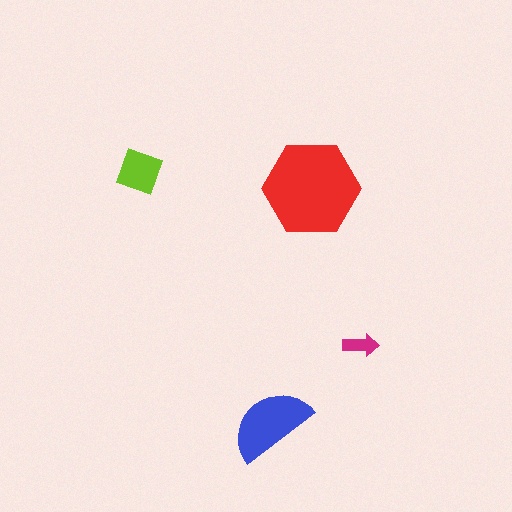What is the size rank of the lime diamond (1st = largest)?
3rd.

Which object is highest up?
The lime diamond is topmost.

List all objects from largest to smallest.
The red hexagon, the blue semicircle, the lime diamond, the magenta arrow.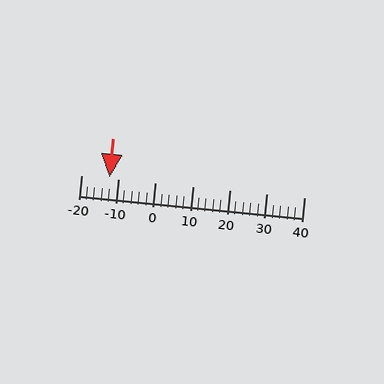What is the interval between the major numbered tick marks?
The major tick marks are spaced 10 units apart.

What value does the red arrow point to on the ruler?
The red arrow points to approximately -12.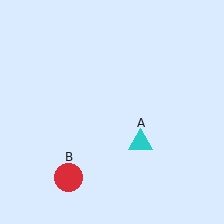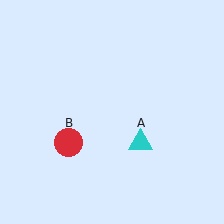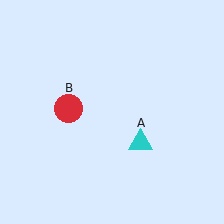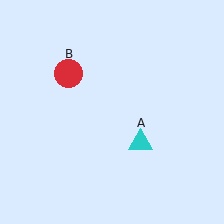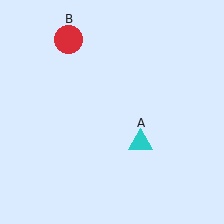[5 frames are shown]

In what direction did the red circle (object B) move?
The red circle (object B) moved up.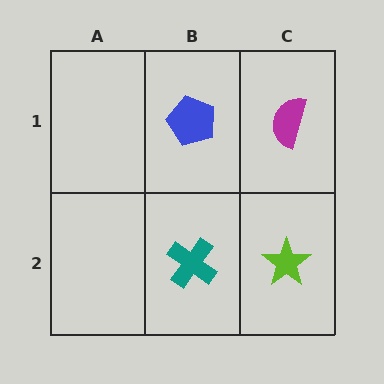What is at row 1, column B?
A blue pentagon.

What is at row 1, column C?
A magenta semicircle.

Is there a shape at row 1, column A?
No, that cell is empty.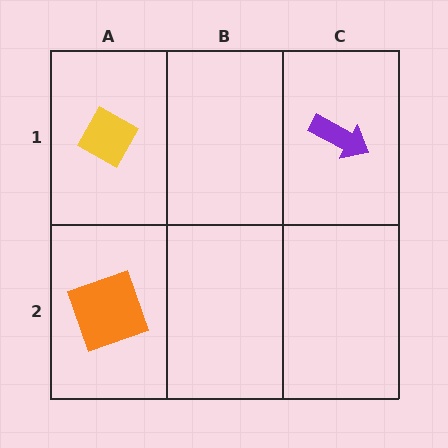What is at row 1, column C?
A purple arrow.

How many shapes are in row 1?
2 shapes.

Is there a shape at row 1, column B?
No, that cell is empty.